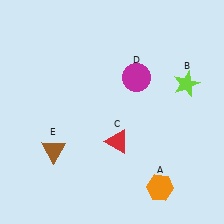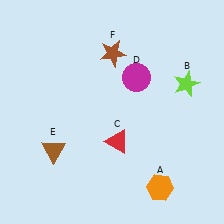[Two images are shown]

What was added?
A brown star (F) was added in Image 2.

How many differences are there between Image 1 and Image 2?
There is 1 difference between the two images.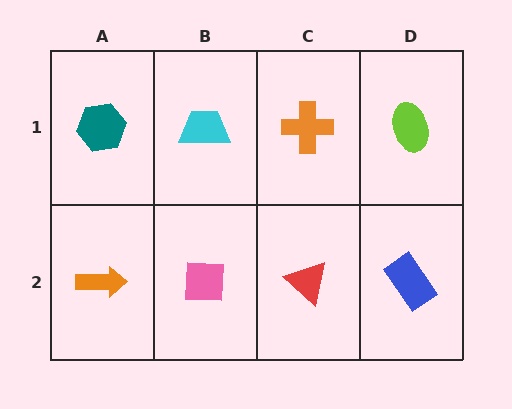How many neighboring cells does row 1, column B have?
3.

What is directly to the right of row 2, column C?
A blue rectangle.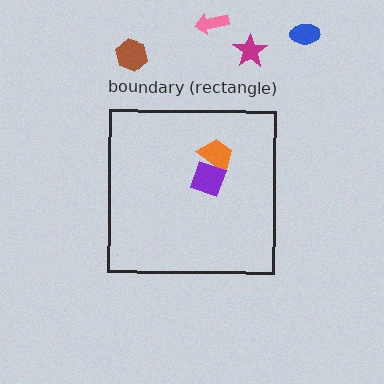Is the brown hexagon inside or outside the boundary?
Outside.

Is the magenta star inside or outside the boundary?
Outside.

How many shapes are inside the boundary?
2 inside, 4 outside.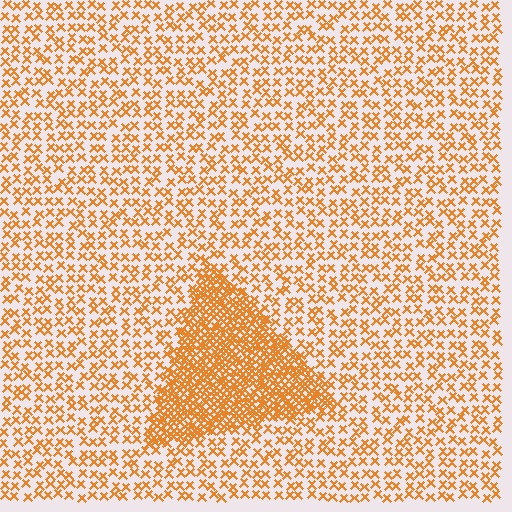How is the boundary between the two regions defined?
The boundary is defined by a change in element density (approximately 2.8x ratio). All elements are the same color, size, and shape.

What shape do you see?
I see a triangle.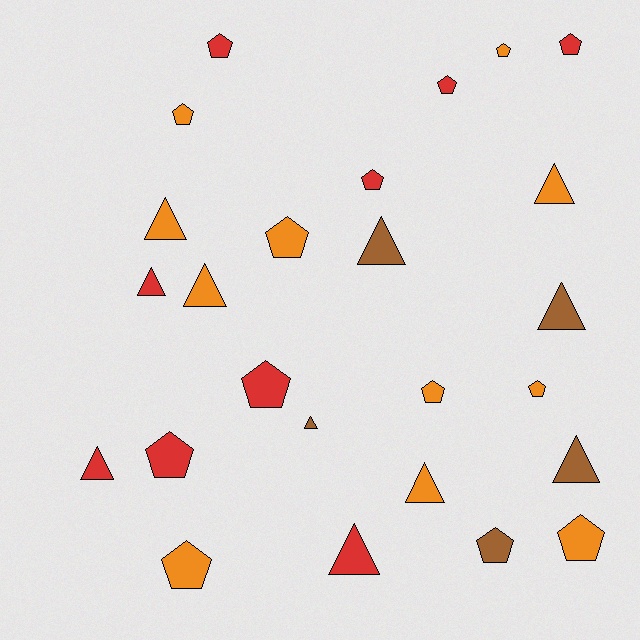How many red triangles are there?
There are 3 red triangles.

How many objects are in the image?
There are 25 objects.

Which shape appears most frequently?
Pentagon, with 14 objects.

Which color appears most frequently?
Orange, with 11 objects.